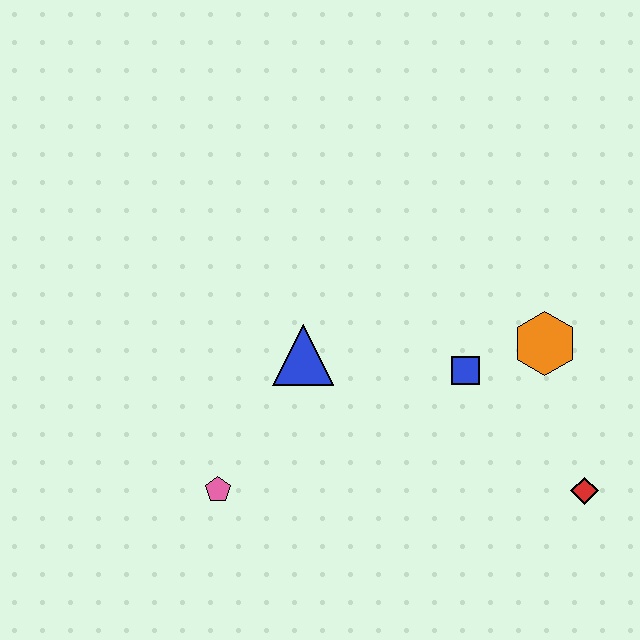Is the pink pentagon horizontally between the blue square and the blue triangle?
No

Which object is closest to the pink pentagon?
The blue triangle is closest to the pink pentagon.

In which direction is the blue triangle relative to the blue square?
The blue triangle is to the left of the blue square.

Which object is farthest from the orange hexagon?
The pink pentagon is farthest from the orange hexagon.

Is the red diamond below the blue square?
Yes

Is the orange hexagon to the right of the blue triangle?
Yes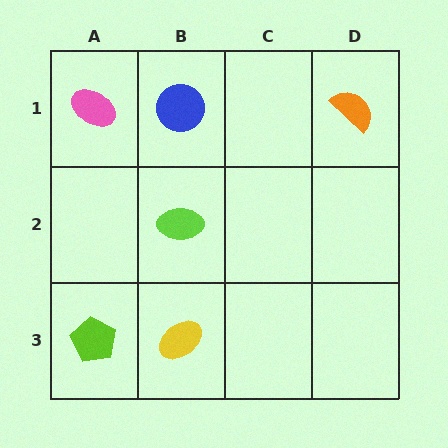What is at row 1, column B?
A blue circle.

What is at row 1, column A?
A pink ellipse.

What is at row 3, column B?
A yellow ellipse.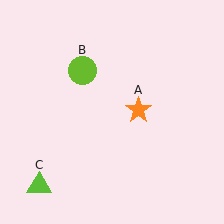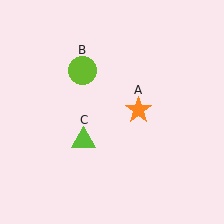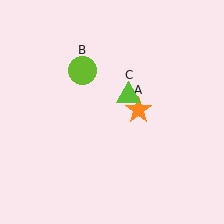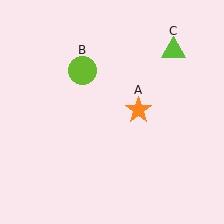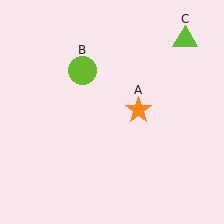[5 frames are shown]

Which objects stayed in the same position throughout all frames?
Orange star (object A) and lime circle (object B) remained stationary.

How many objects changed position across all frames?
1 object changed position: lime triangle (object C).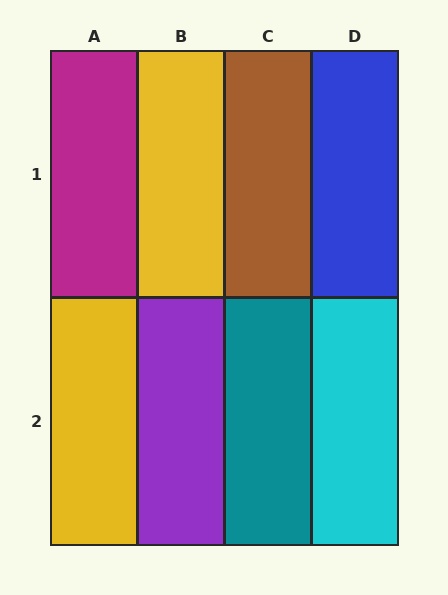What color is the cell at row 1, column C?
Brown.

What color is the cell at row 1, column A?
Magenta.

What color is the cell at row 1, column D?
Blue.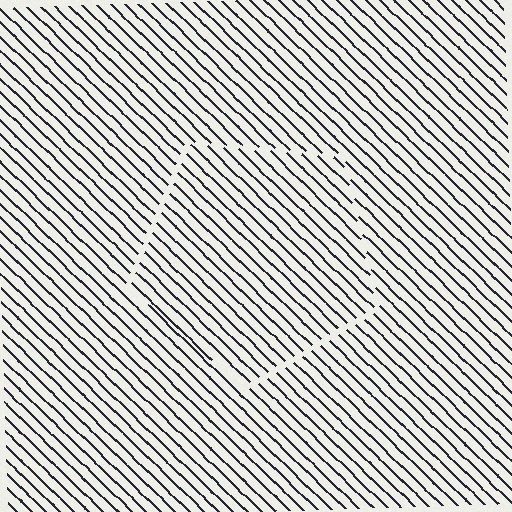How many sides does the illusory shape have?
5 sides — the line-ends trace a pentagon.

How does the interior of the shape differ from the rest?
The interior of the shape contains the same grating, shifted by half a period — the contour is defined by the phase discontinuity where line-ends from the inner and outer gratings abut.